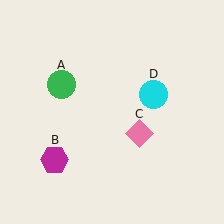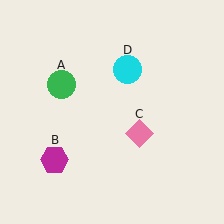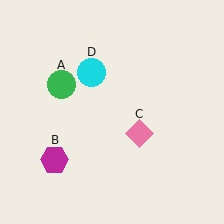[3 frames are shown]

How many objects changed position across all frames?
1 object changed position: cyan circle (object D).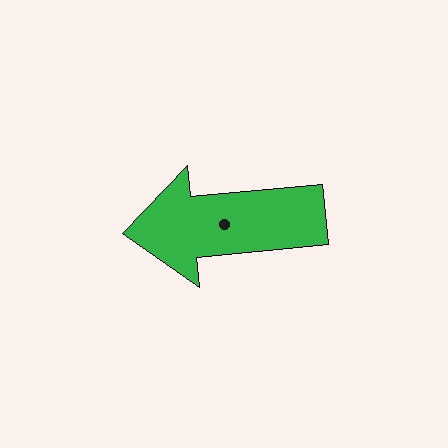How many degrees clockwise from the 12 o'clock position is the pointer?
Approximately 265 degrees.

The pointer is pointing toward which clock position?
Roughly 9 o'clock.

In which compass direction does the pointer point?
West.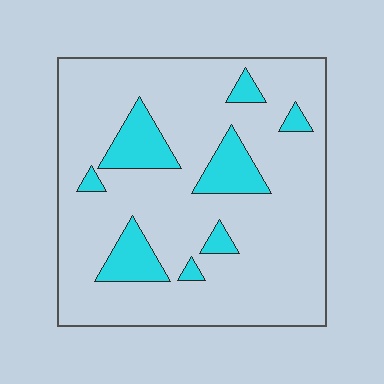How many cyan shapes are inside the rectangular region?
8.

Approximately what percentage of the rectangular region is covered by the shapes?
Approximately 15%.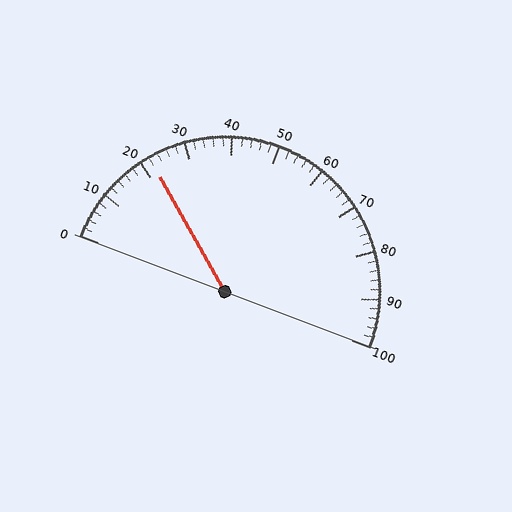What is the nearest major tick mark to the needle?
The nearest major tick mark is 20.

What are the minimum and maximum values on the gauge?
The gauge ranges from 0 to 100.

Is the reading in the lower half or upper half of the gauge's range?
The reading is in the lower half of the range (0 to 100).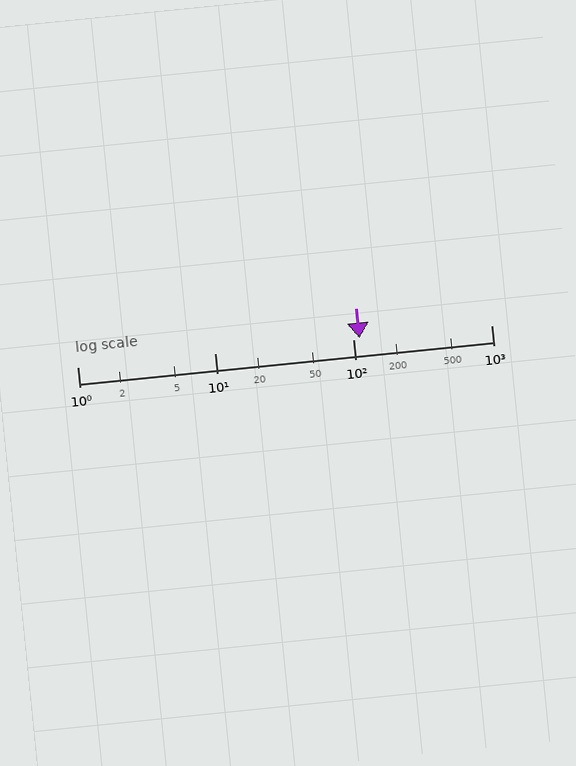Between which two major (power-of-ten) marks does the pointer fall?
The pointer is between 100 and 1000.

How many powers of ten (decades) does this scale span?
The scale spans 3 decades, from 1 to 1000.